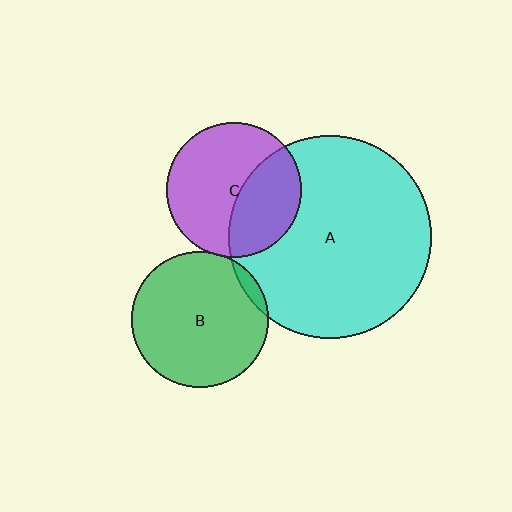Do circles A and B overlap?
Yes.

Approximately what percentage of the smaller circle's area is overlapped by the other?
Approximately 5%.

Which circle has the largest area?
Circle A (cyan).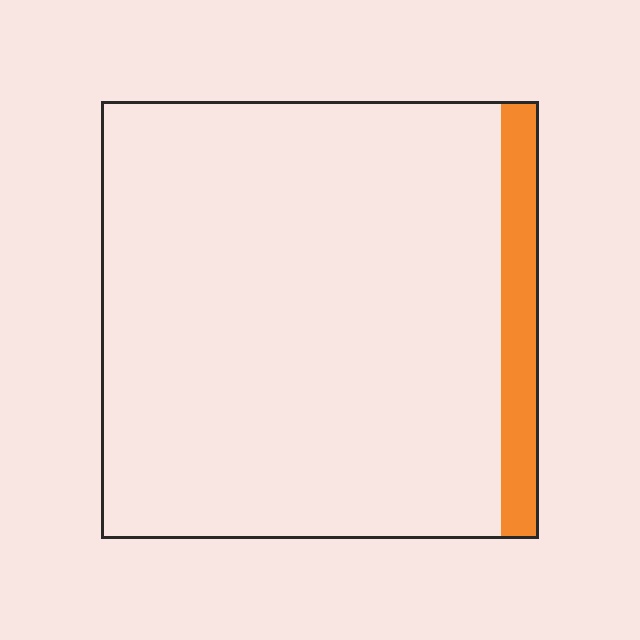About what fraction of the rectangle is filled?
About one tenth (1/10).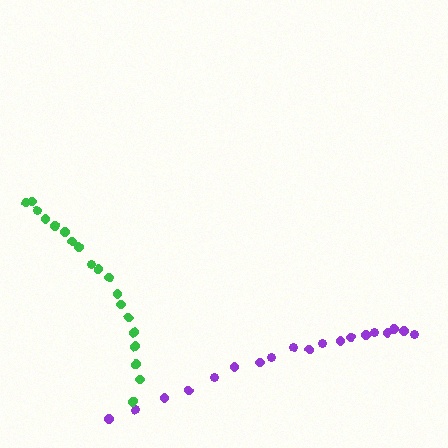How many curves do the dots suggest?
There are 2 distinct paths.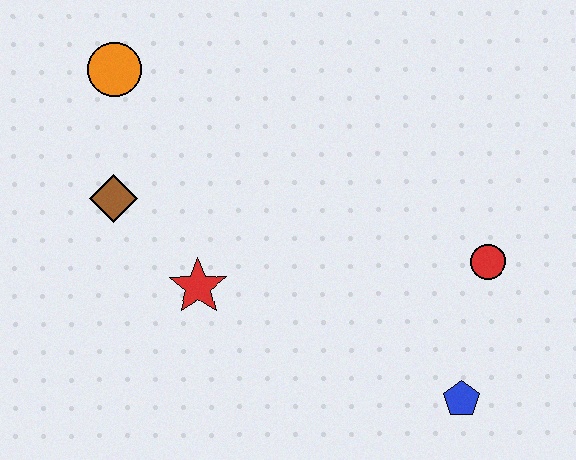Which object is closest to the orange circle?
The brown diamond is closest to the orange circle.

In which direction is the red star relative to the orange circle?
The red star is below the orange circle.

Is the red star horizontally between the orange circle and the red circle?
Yes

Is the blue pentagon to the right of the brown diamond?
Yes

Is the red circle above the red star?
Yes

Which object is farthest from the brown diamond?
The blue pentagon is farthest from the brown diamond.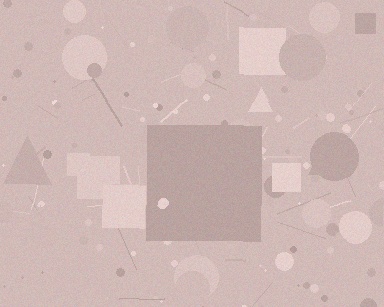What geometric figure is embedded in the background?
A square is embedded in the background.